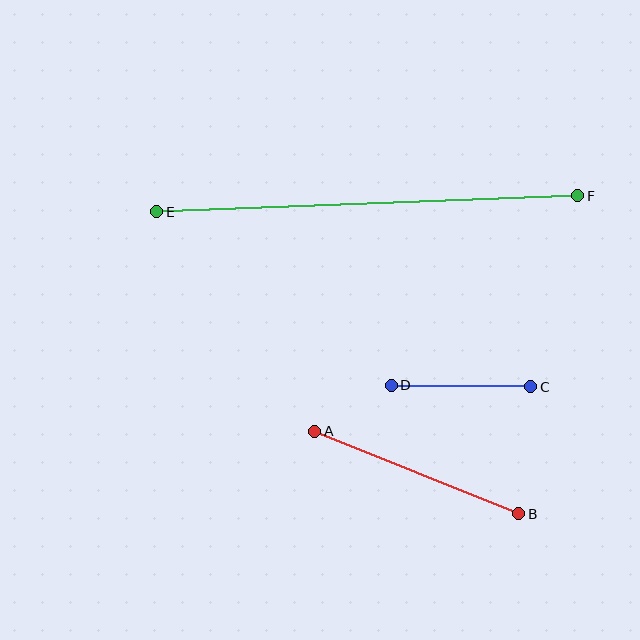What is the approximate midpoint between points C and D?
The midpoint is at approximately (461, 386) pixels.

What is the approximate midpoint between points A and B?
The midpoint is at approximately (417, 473) pixels.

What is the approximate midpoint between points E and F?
The midpoint is at approximately (367, 204) pixels.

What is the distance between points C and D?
The distance is approximately 140 pixels.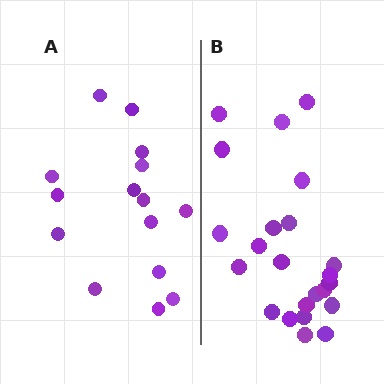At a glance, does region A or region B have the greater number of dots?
Region B (the right region) has more dots.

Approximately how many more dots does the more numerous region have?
Region B has roughly 8 or so more dots than region A.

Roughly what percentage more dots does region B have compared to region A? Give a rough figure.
About 55% more.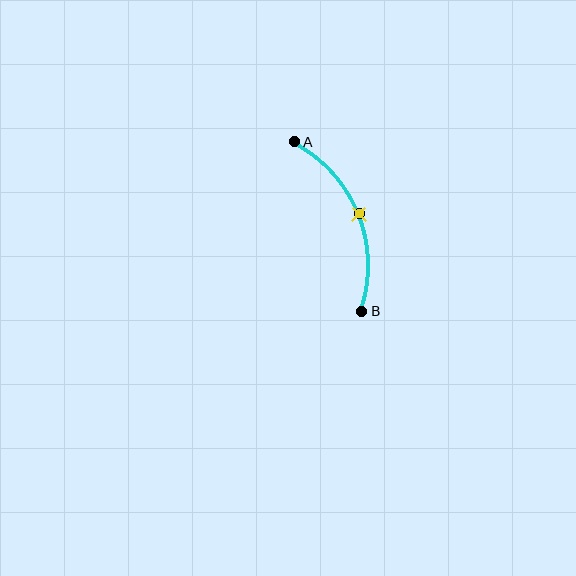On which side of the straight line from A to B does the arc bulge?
The arc bulges to the right of the straight line connecting A and B.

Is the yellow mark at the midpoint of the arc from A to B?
Yes. The yellow mark lies on the arc at equal arc-length from both A and B — it is the arc midpoint.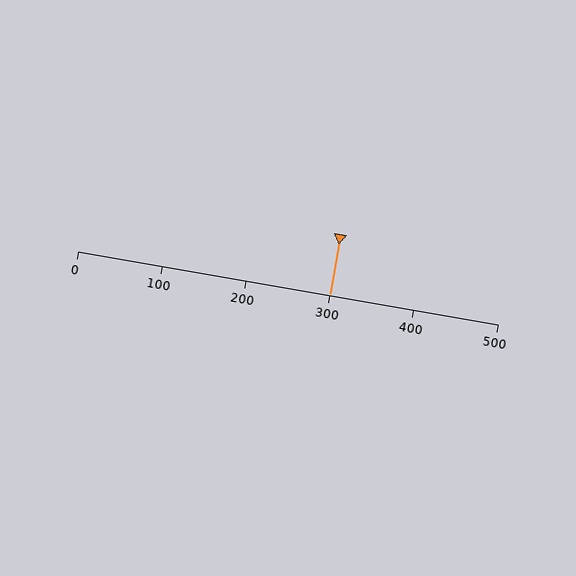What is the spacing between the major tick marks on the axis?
The major ticks are spaced 100 apart.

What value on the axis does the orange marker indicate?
The marker indicates approximately 300.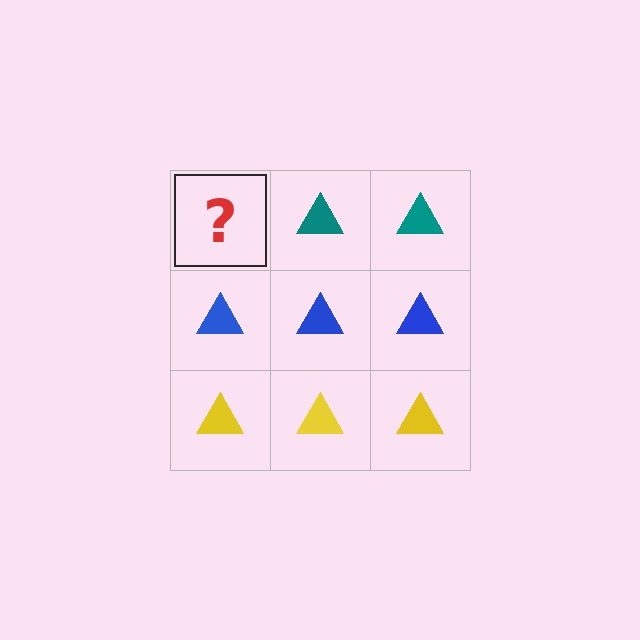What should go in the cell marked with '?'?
The missing cell should contain a teal triangle.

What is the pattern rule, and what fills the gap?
The rule is that each row has a consistent color. The gap should be filled with a teal triangle.